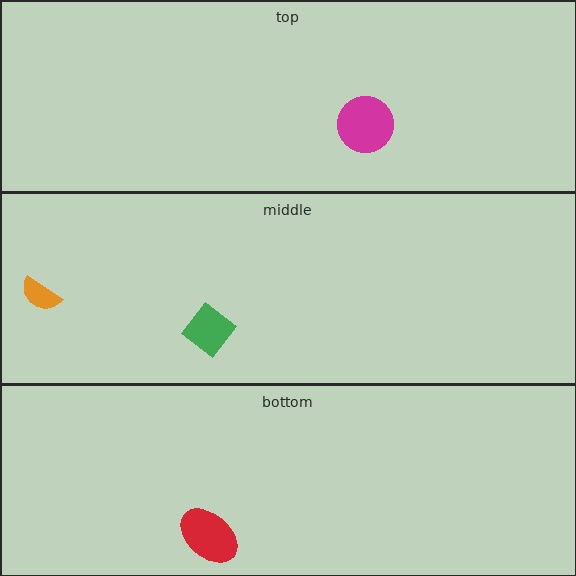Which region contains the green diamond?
The middle region.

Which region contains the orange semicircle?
The middle region.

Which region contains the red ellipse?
The bottom region.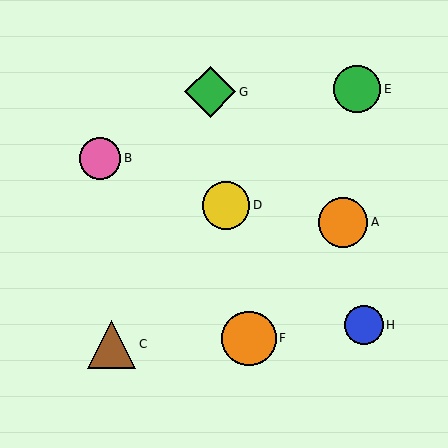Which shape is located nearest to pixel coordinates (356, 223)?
The orange circle (labeled A) at (343, 222) is nearest to that location.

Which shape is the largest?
The orange circle (labeled F) is the largest.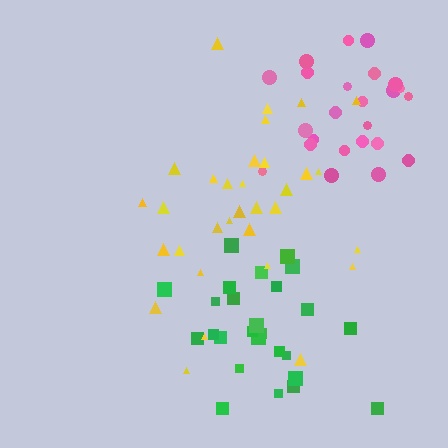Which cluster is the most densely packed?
Green.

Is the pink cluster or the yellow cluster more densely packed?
Yellow.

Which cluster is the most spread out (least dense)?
Pink.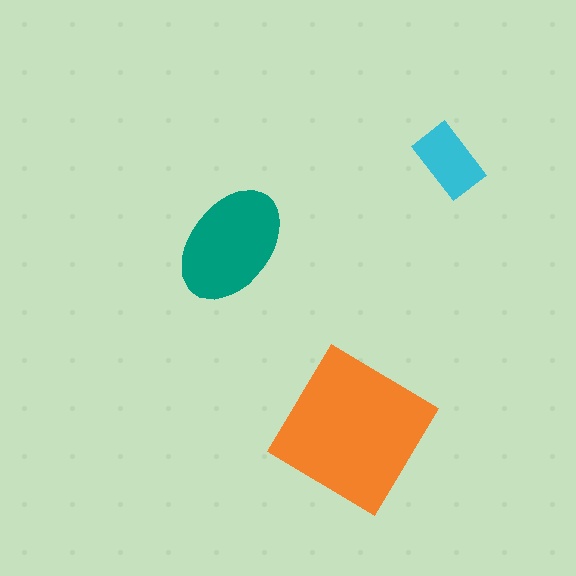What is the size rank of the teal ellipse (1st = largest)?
2nd.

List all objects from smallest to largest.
The cyan rectangle, the teal ellipse, the orange diamond.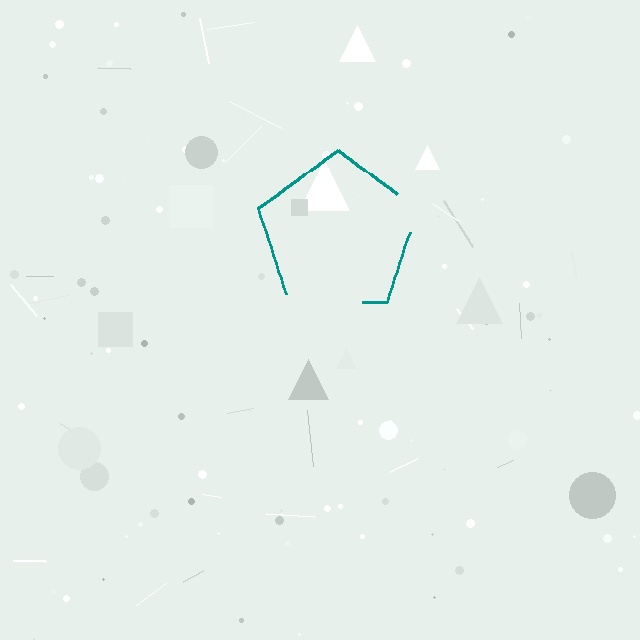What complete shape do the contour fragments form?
The contour fragments form a pentagon.